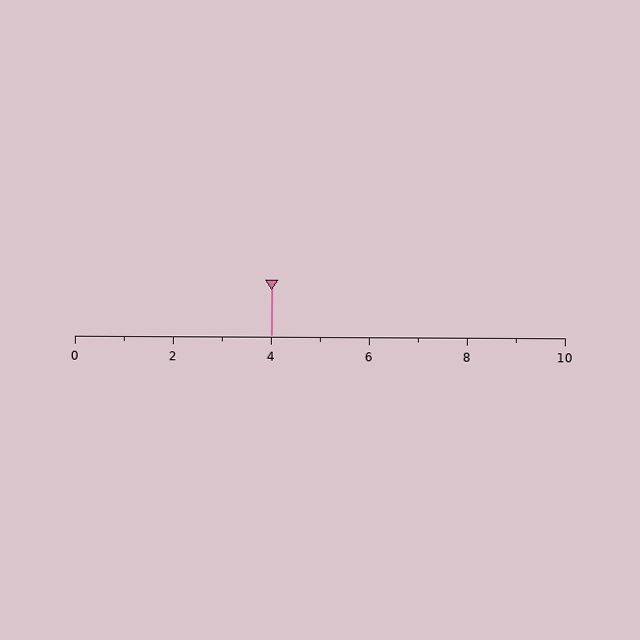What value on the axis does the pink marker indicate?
The marker indicates approximately 4.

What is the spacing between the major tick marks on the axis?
The major ticks are spaced 2 apart.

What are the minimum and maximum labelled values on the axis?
The axis runs from 0 to 10.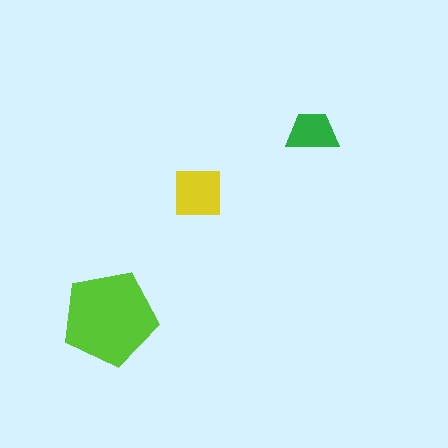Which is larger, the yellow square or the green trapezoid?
The yellow square.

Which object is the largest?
The lime pentagon.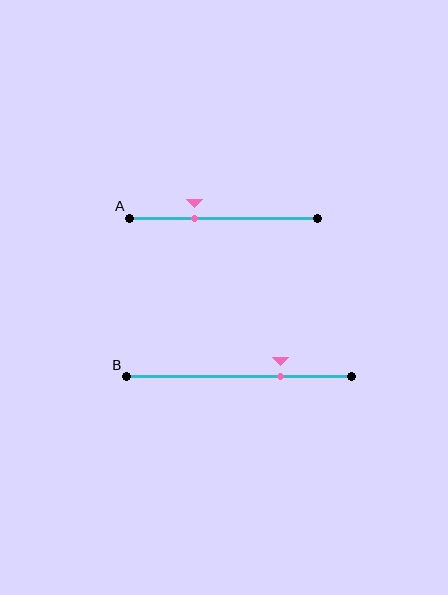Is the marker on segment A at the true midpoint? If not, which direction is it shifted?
No, the marker on segment A is shifted to the left by about 15% of the segment length.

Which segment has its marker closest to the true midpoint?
Segment A has its marker closest to the true midpoint.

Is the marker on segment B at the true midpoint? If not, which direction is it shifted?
No, the marker on segment B is shifted to the right by about 18% of the segment length.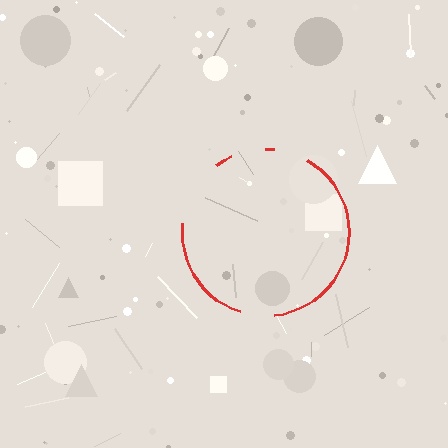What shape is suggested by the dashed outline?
The dashed outline suggests a circle.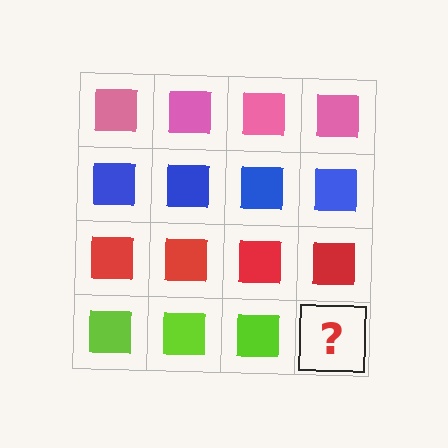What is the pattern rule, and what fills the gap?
The rule is that each row has a consistent color. The gap should be filled with a lime square.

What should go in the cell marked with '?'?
The missing cell should contain a lime square.